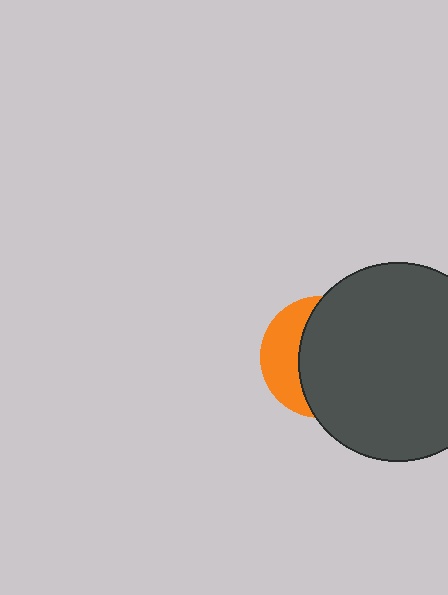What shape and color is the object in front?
The object in front is a dark gray circle.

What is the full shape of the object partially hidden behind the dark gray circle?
The partially hidden object is an orange circle.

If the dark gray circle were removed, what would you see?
You would see the complete orange circle.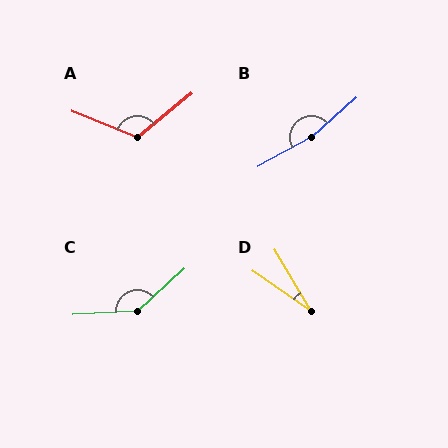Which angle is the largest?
B, at approximately 167 degrees.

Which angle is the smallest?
D, at approximately 25 degrees.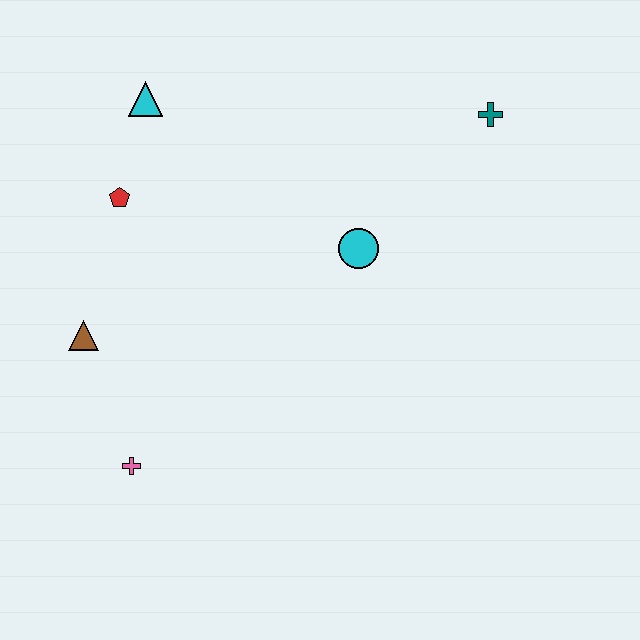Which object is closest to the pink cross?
The brown triangle is closest to the pink cross.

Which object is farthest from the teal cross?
The pink cross is farthest from the teal cross.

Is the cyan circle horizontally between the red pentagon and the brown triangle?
No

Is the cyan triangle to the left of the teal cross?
Yes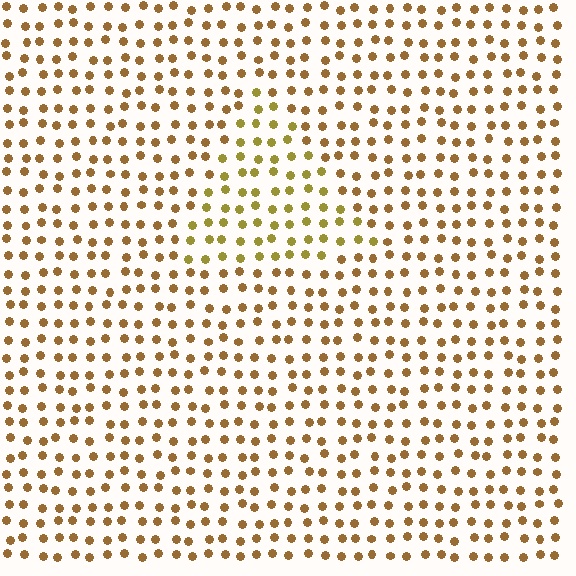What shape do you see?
I see a triangle.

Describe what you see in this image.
The image is filled with small brown elements in a uniform arrangement. A triangle-shaped region is visible where the elements are tinted to a slightly different hue, forming a subtle color boundary.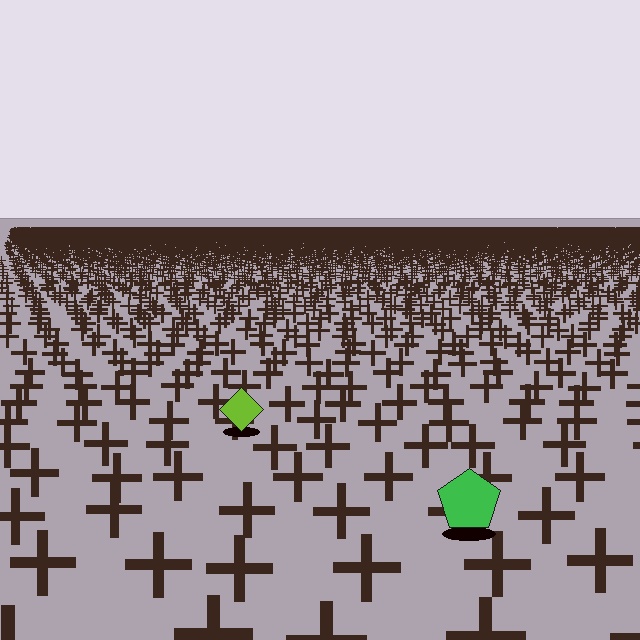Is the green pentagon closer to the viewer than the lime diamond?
Yes. The green pentagon is closer — you can tell from the texture gradient: the ground texture is coarser near it.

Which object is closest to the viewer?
The green pentagon is closest. The texture marks near it are larger and more spread out.